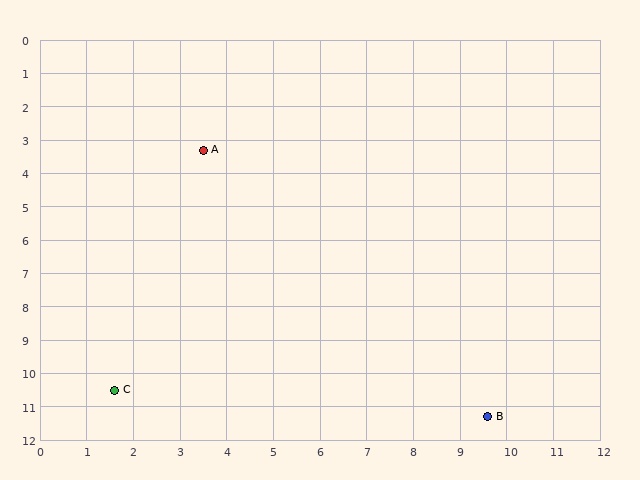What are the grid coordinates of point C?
Point C is at approximately (1.6, 10.5).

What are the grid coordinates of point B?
Point B is at approximately (9.6, 11.3).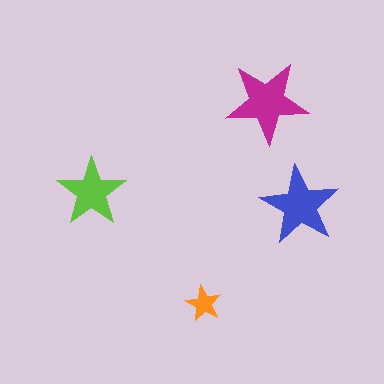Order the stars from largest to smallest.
the magenta one, the blue one, the lime one, the orange one.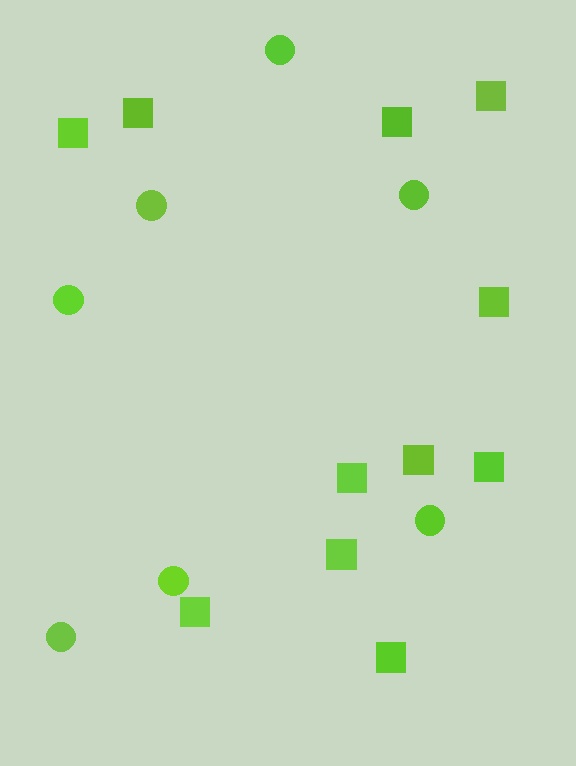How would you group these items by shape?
There are 2 groups: one group of circles (7) and one group of squares (11).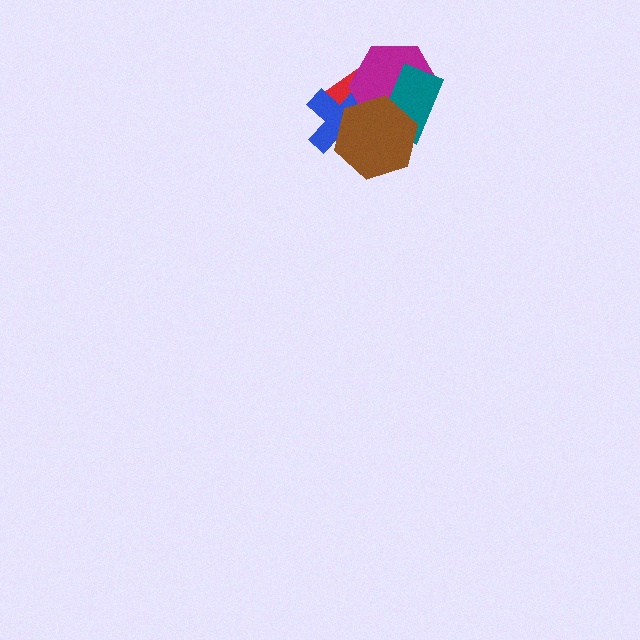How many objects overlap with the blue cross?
3 objects overlap with the blue cross.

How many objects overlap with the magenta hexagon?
4 objects overlap with the magenta hexagon.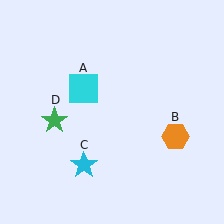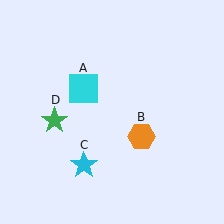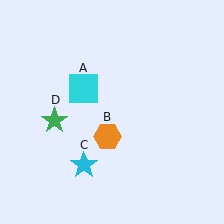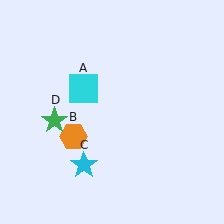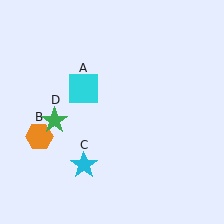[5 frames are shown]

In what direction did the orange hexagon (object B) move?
The orange hexagon (object B) moved left.